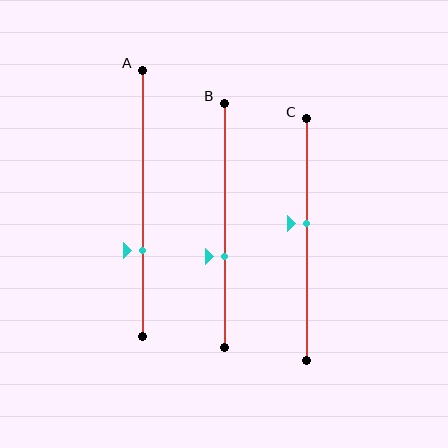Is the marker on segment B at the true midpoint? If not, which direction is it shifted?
No, the marker on segment B is shifted downward by about 13% of the segment length.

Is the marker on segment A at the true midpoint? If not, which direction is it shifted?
No, the marker on segment A is shifted downward by about 17% of the segment length.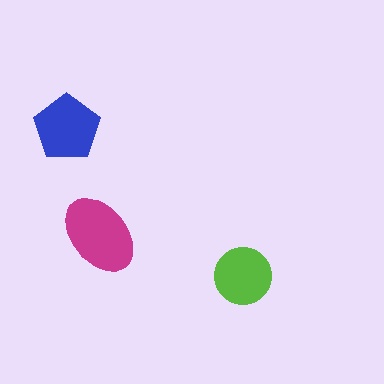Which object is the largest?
The magenta ellipse.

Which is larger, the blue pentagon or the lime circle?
The blue pentagon.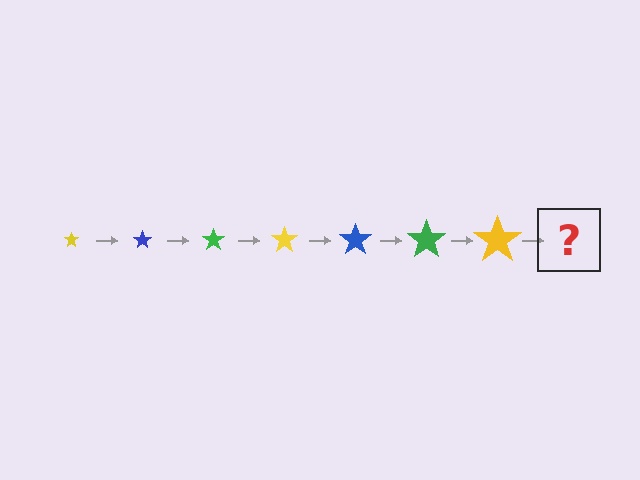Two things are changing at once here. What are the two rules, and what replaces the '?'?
The two rules are that the star grows larger each step and the color cycles through yellow, blue, and green. The '?' should be a blue star, larger than the previous one.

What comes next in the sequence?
The next element should be a blue star, larger than the previous one.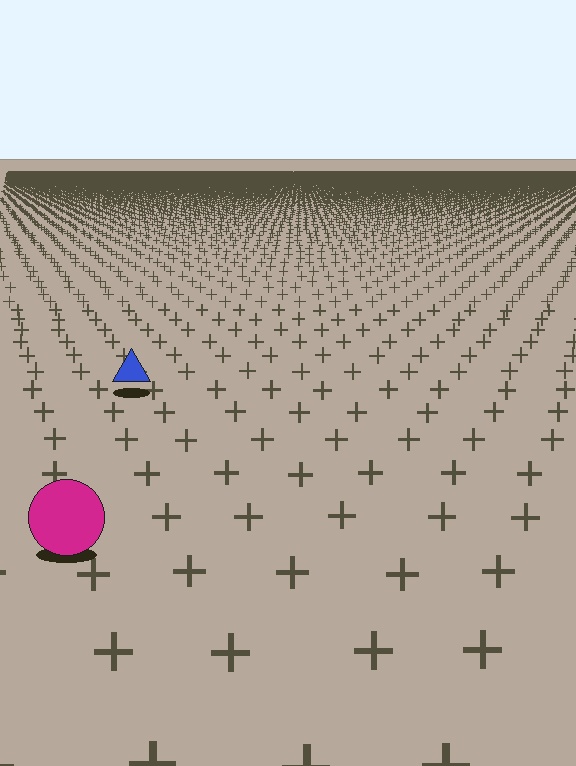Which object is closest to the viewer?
The magenta circle is closest. The texture marks near it are larger and more spread out.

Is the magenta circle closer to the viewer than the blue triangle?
Yes. The magenta circle is closer — you can tell from the texture gradient: the ground texture is coarser near it.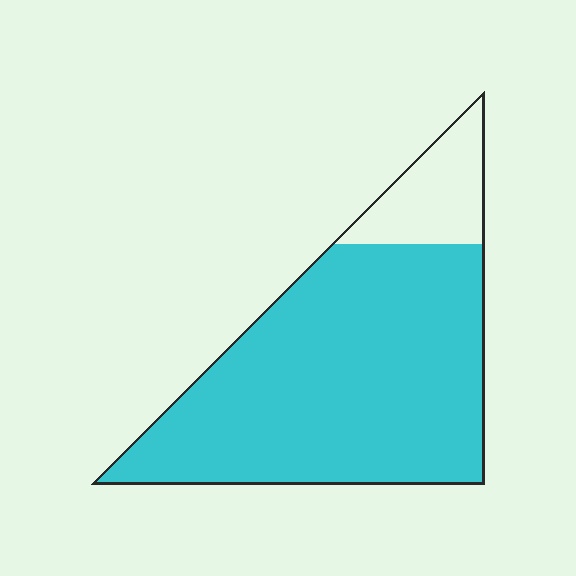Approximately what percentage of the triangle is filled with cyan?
Approximately 85%.